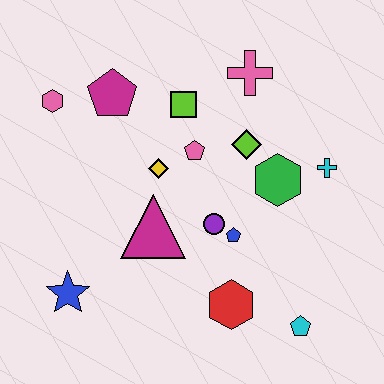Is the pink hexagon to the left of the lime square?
Yes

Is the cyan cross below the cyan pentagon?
No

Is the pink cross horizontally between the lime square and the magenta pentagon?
No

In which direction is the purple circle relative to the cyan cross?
The purple circle is to the left of the cyan cross.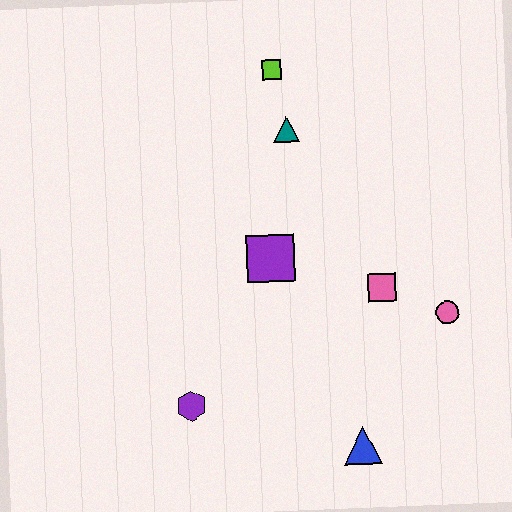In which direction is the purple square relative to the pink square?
The purple square is to the left of the pink square.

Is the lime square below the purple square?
No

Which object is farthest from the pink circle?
The lime square is farthest from the pink circle.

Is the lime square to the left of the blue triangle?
Yes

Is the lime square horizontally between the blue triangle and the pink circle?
No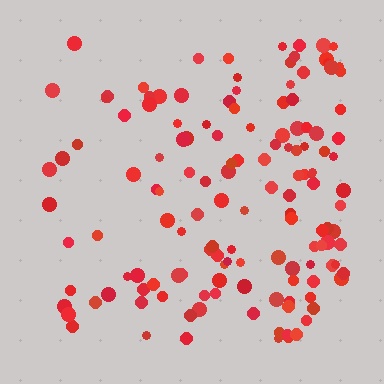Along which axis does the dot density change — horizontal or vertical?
Horizontal.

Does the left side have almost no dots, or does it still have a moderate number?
Still a moderate number, just noticeably fewer than the right.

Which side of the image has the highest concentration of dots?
The right.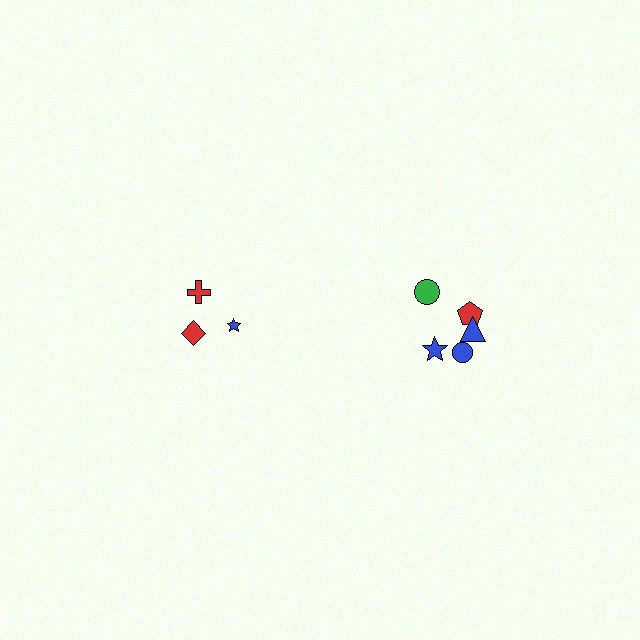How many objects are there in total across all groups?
There are 8 objects.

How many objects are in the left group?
There are 3 objects.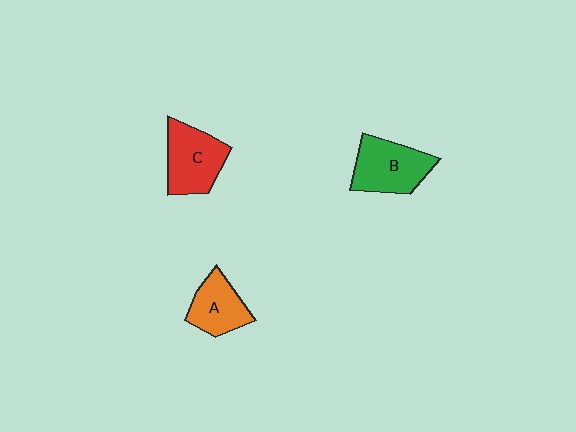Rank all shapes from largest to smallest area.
From largest to smallest: B (green), C (red), A (orange).